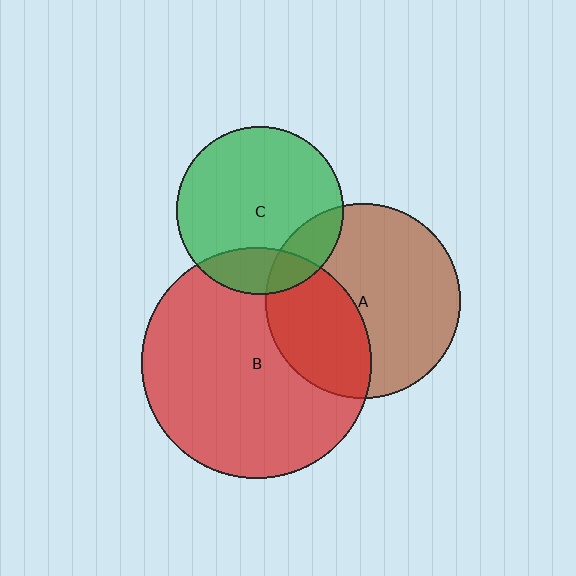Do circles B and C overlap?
Yes.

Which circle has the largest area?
Circle B (red).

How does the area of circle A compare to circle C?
Approximately 1.4 times.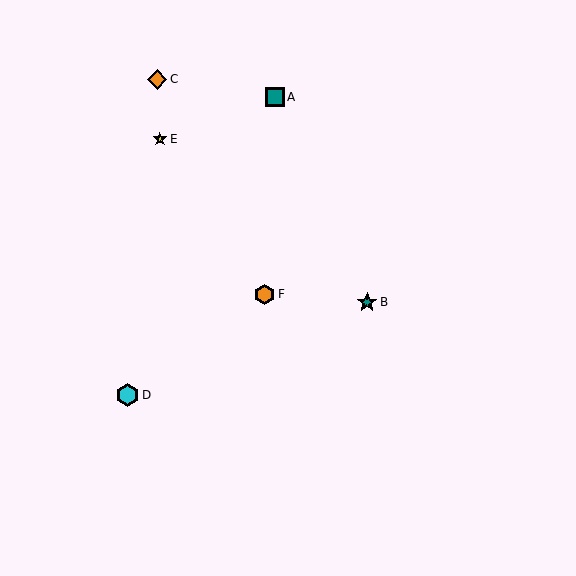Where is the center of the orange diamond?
The center of the orange diamond is at (157, 79).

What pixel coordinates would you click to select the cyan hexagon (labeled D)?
Click at (127, 395) to select the cyan hexagon D.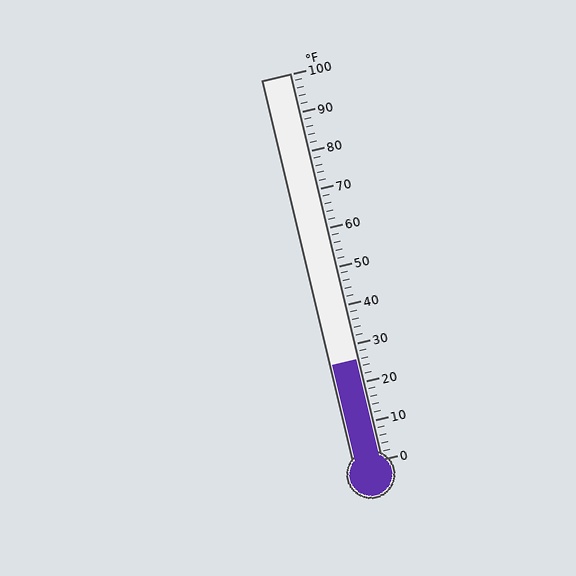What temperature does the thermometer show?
The thermometer shows approximately 26°F.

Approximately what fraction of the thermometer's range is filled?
The thermometer is filled to approximately 25% of its range.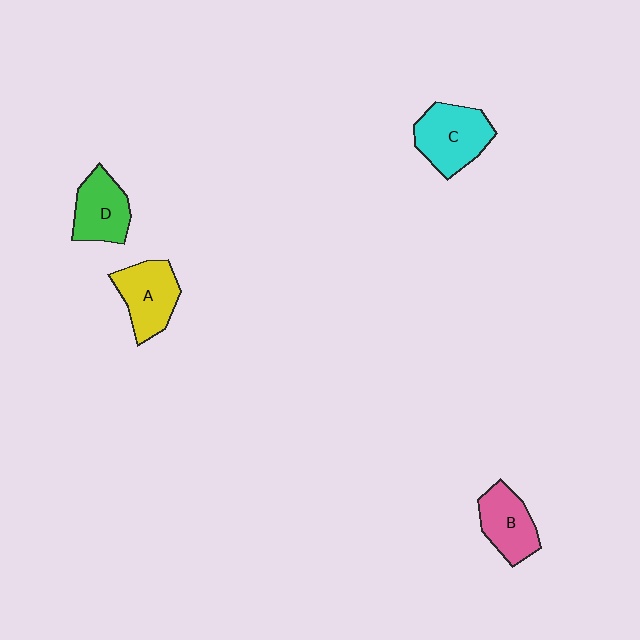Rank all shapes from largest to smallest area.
From largest to smallest: C (cyan), A (yellow), D (green), B (pink).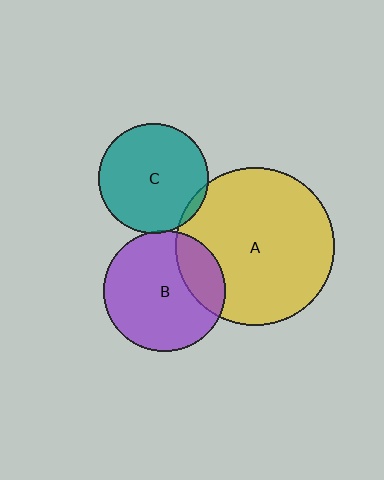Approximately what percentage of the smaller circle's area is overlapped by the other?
Approximately 5%.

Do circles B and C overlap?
Yes.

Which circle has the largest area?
Circle A (yellow).